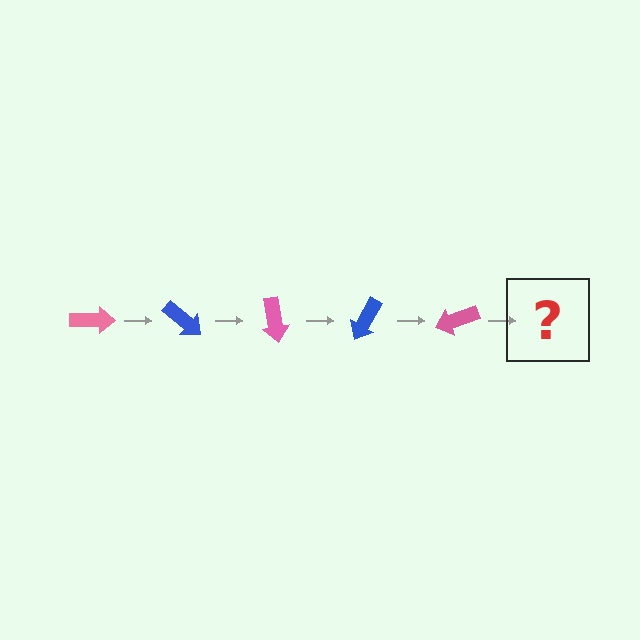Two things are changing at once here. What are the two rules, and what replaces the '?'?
The two rules are that it rotates 40 degrees each step and the color cycles through pink and blue. The '?' should be a blue arrow, rotated 200 degrees from the start.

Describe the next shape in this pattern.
It should be a blue arrow, rotated 200 degrees from the start.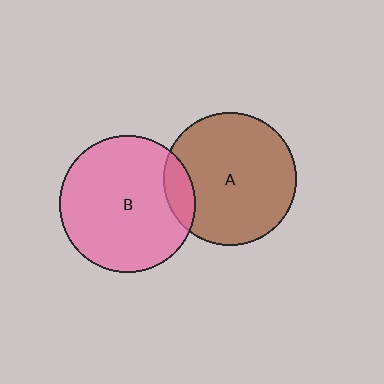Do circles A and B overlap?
Yes.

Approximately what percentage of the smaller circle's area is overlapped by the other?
Approximately 10%.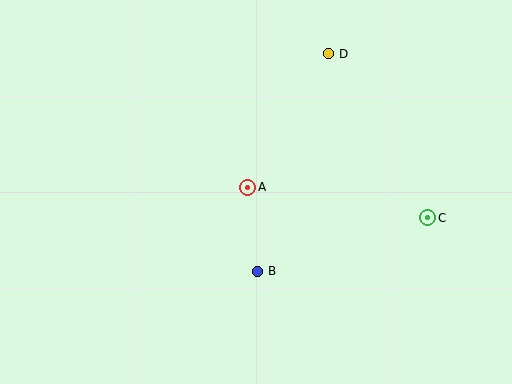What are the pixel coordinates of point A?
Point A is at (248, 187).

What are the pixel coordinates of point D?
Point D is at (329, 54).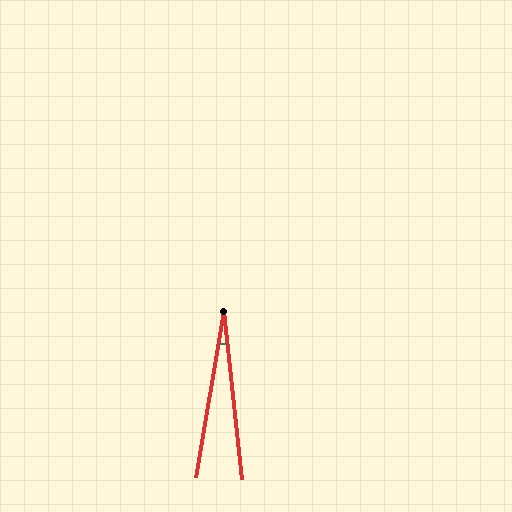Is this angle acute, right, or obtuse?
It is acute.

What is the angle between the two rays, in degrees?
Approximately 16 degrees.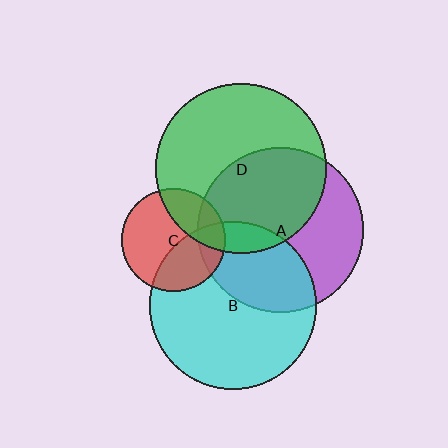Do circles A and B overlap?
Yes.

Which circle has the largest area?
Circle D (green).